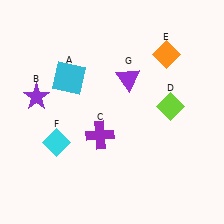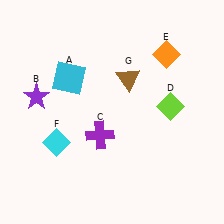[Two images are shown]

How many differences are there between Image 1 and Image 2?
There is 1 difference between the two images.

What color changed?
The triangle (G) changed from purple in Image 1 to brown in Image 2.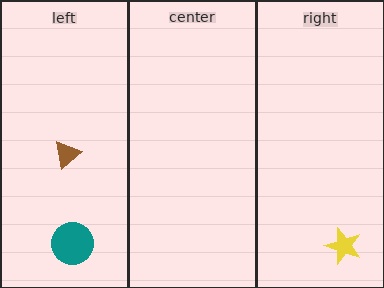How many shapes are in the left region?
2.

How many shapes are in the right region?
1.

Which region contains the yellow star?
The right region.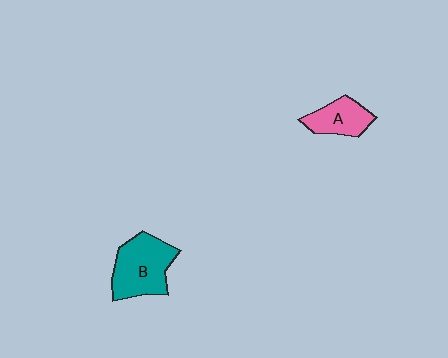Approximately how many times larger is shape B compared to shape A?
Approximately 1.6 times.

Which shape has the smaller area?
Shape A (pink).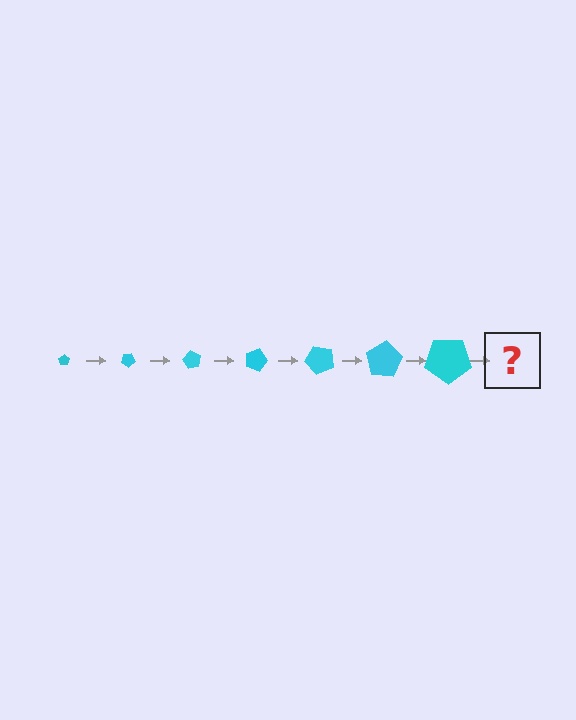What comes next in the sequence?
The next element should be a pentagon, larger than the previous one and rotated 210 degrees from the start.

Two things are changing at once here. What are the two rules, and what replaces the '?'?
The two rules are that the pentagon grows larger each step and it rotates 30 degrees each step. The '?' should be a pentagon, larger than the previous one and rotated 210 degrees from the start.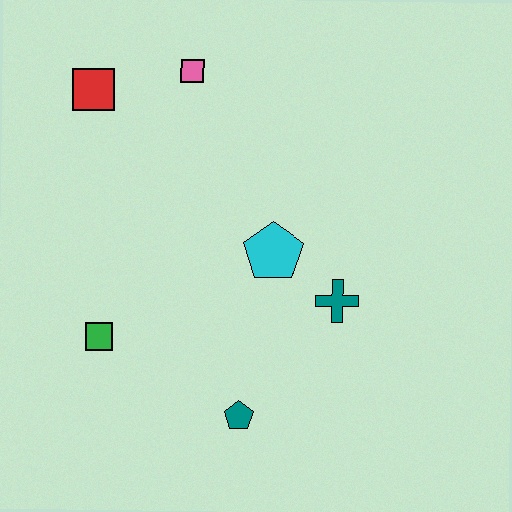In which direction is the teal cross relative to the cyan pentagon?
The teal cross is to the right of the cyan pentagon.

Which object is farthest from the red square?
The teal pentagon is farthest from the red square.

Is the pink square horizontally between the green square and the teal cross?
Yes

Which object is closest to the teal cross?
The cyan pentagon is closest to the teal cross.